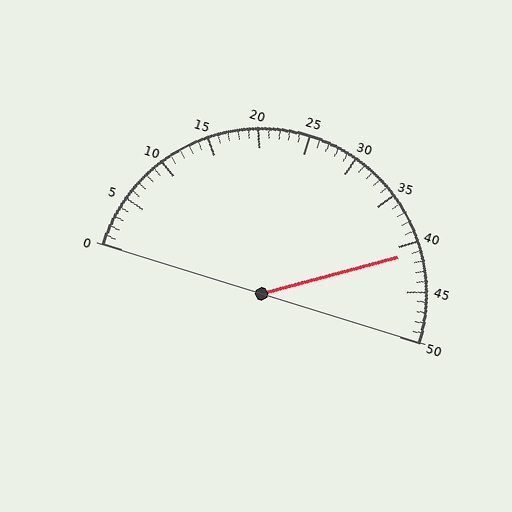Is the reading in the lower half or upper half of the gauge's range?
The reading is in the upper half of the range (0 to 50).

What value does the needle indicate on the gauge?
The needle indicates approximately 41.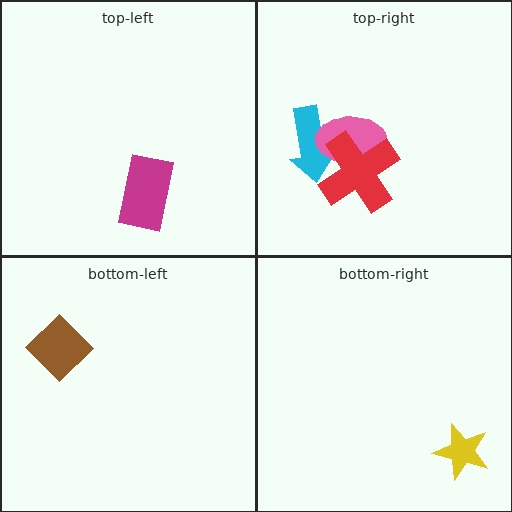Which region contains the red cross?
The top-right region.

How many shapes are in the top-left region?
1.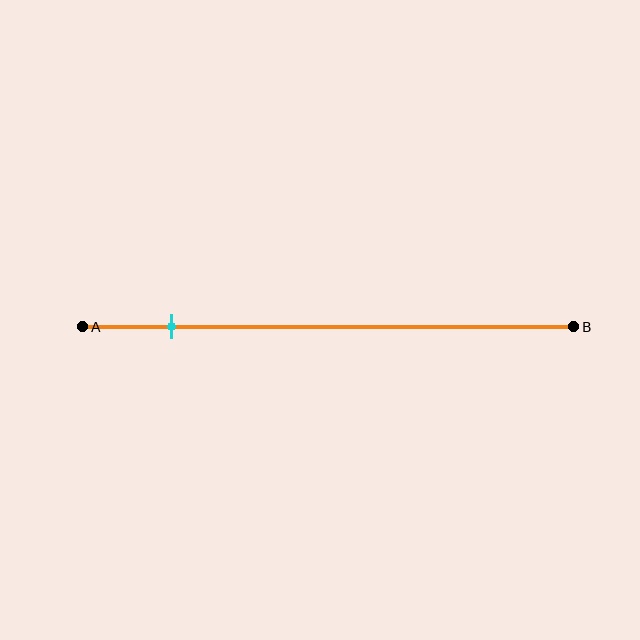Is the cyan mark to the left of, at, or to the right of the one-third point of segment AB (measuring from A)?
The cyan mark is to the left of the one-third point of segment AB.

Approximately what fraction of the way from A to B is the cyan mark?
The cyan mark is approximately 20% of the way from A to B.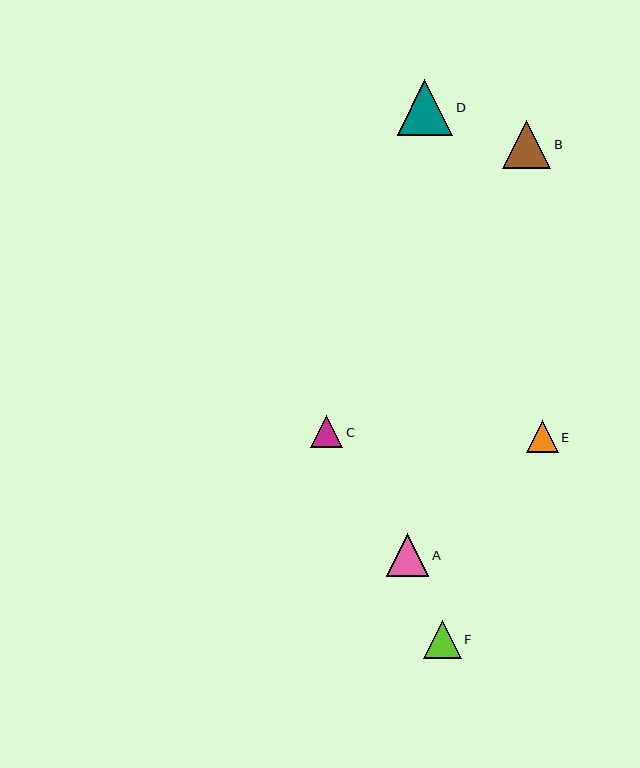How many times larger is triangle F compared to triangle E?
Triangle F is approximately 1.2 times the size of triangle E.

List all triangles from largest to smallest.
From largest to smallest: D, B, A, F, C, E.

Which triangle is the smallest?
Triangle E is the smallest with a size of approximately 32 pixels.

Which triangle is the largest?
Triangle D is the largest with a size of approximately 55 pixels.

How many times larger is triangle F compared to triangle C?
Triangle F is approximately 1.2 times the size of triangle C.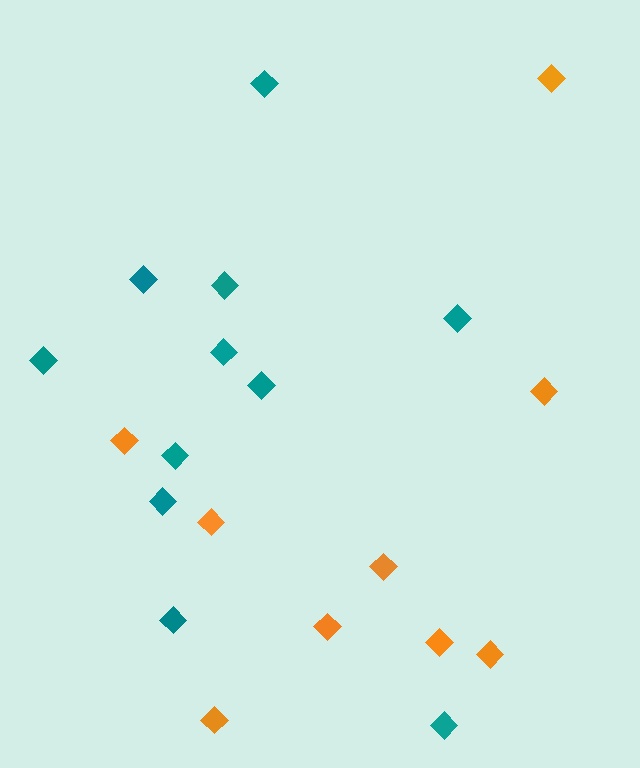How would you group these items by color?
There are 2 groups: one group of teal diamonds (11) and one group of orange diamonds (9).